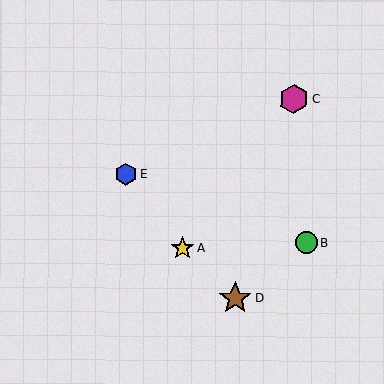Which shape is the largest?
The brown star (labeled D) is the largest.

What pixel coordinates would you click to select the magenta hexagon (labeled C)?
Click at (294, 99) to select the magenta hexagon C.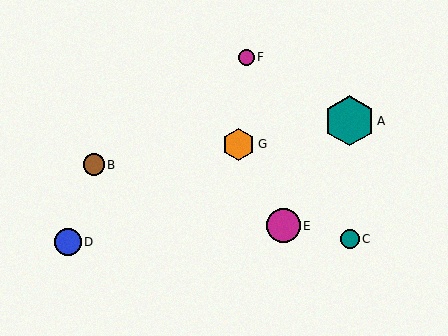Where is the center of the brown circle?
The center of the brown circle is at (94, 165).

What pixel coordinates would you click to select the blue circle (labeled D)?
Click at (68, 242) to select the blue circle D.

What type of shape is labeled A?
Shape A is a teal hexagon.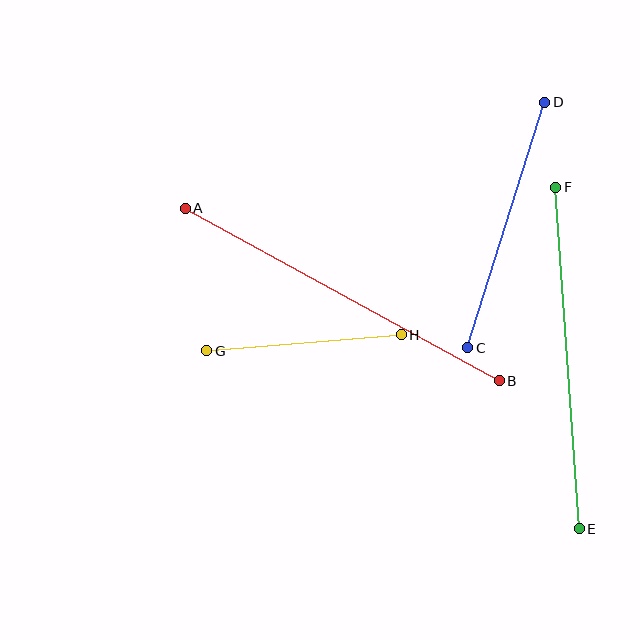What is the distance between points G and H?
The distance is approximately 195 pixels.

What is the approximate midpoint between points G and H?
The midpoint is at approximately (304, 343) pixels.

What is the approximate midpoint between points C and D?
The midpoint is at approximately (506, 225) pixels.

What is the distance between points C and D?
The distance is approximately 257 pixels.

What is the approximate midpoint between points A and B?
The midpoint is at approximately (342, 294) pixels.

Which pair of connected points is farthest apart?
Points A and B are farthest apart.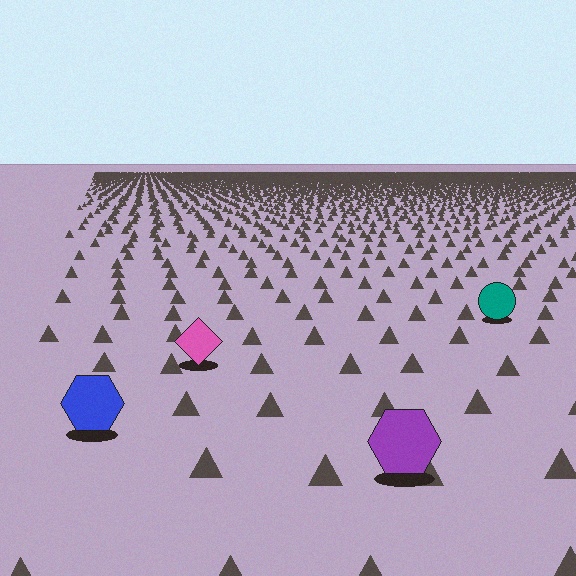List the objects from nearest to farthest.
From nearest to farthest: the purple hexagon, the blue hexagon, the pink diamond, the teal circle.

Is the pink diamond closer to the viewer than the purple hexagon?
No. The purple hexagon is closer — you can tell from the texture gradient: the ground texture is coarser near it.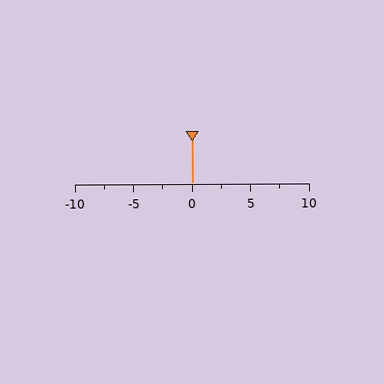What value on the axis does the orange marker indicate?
The marker indicates approximately 0.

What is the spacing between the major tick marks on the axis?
The major ticks are spaced 5 apart.